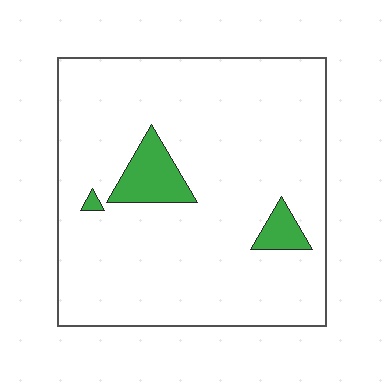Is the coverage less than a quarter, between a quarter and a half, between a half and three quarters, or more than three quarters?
Less than a quarter.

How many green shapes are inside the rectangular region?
3.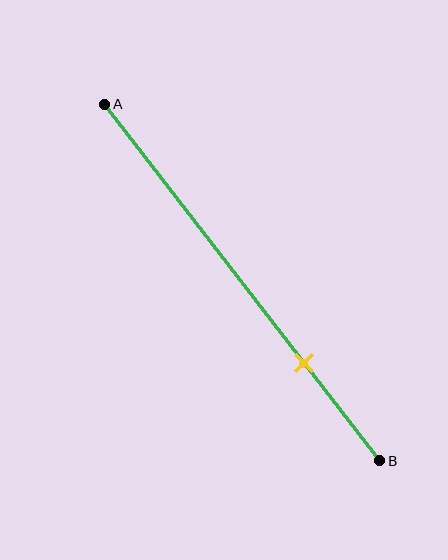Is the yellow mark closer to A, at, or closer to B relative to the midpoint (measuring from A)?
The yellow mark is closer to point B than the midpoint of segment AB.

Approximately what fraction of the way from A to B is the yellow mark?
The yellow mark is approximately 75% of the way from A to B.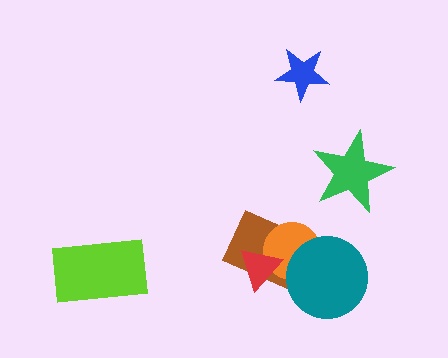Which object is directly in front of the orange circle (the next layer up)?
The teal circle is directly in front of the orange circle.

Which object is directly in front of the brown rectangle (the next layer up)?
The orange circle is directly in front of the brown rectangle.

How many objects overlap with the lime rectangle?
0 objects overlap with the lime rectangle.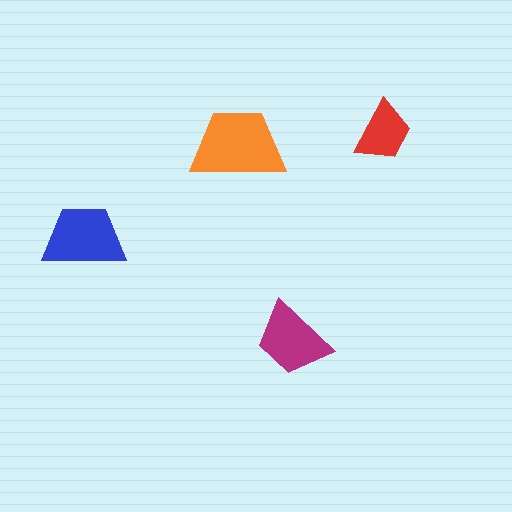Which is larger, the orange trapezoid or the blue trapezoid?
The orange one.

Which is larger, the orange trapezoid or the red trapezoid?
The orange one.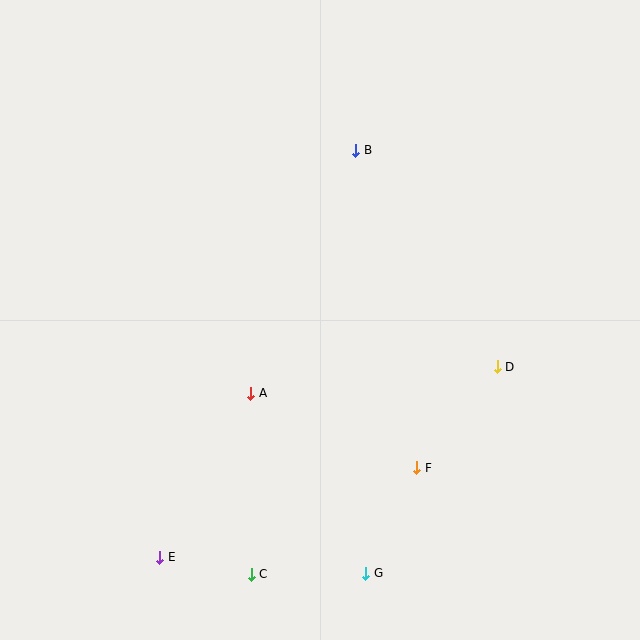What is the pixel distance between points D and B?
The distance between D and B is 259 pixels.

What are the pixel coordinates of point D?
Point D is at (497, 367).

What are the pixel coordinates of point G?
Point G is at (366, 573).